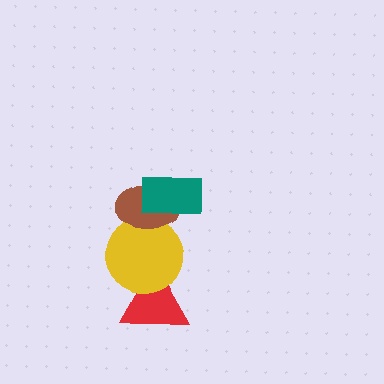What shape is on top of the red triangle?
The yellow circle is on top of the red triangle.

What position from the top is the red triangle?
The red triangle is 4th from the top.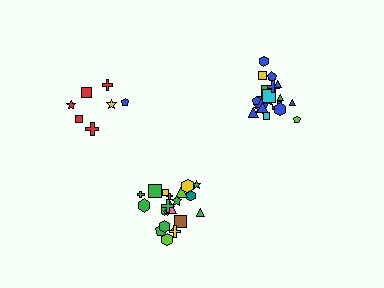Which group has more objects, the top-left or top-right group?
The top-right group.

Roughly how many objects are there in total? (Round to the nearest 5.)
Roughly 50 objects in total.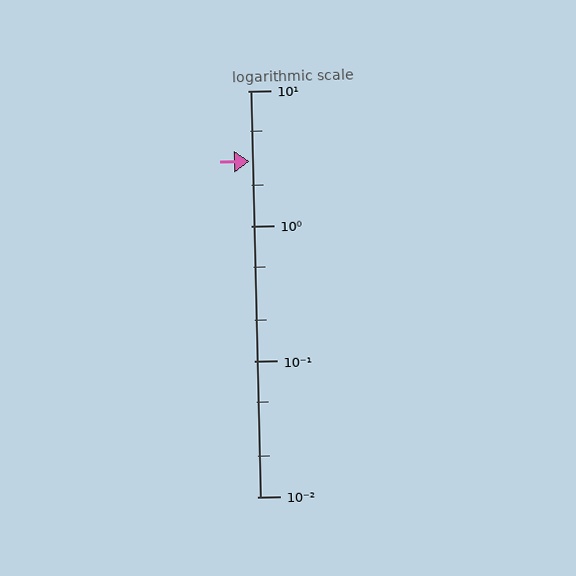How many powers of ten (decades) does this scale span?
The scale spans 3 decades, from 0.01 to 10.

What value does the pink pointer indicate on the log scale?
The pointer indicates approximately 3.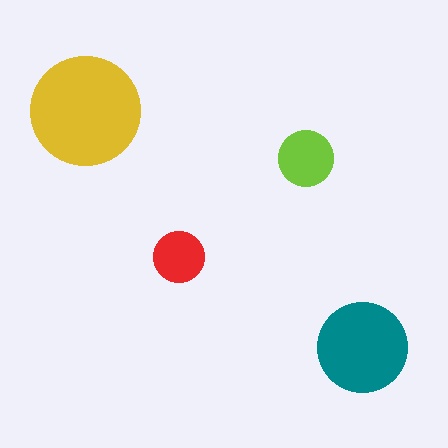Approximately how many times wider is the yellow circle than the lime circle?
About 2 times wider.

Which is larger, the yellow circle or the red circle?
The yellow one.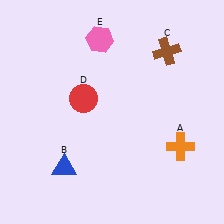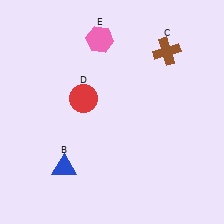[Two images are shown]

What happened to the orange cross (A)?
The orange cross (A) was removed in Image 2. It was in the bottom-right area of Image 1.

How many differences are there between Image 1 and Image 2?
There is 1 difference between the two images.